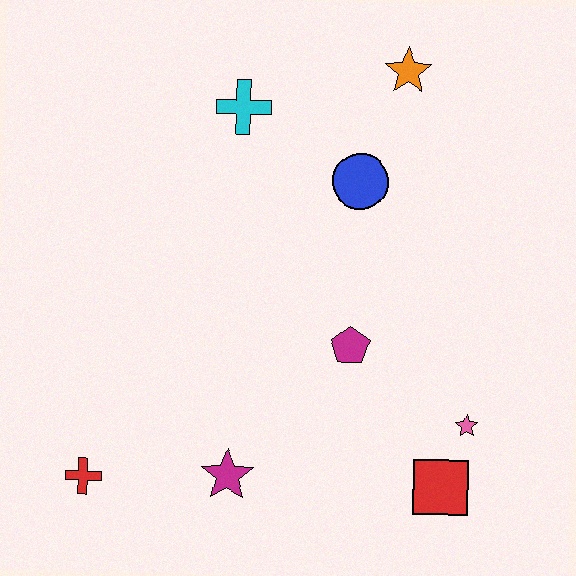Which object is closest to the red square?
The pink star is closest to the red square.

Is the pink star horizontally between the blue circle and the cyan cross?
No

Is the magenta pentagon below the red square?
No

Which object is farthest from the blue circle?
The red cross is farthest from the blue circle.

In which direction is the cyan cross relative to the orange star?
The cyan cross is to the left of the orange star.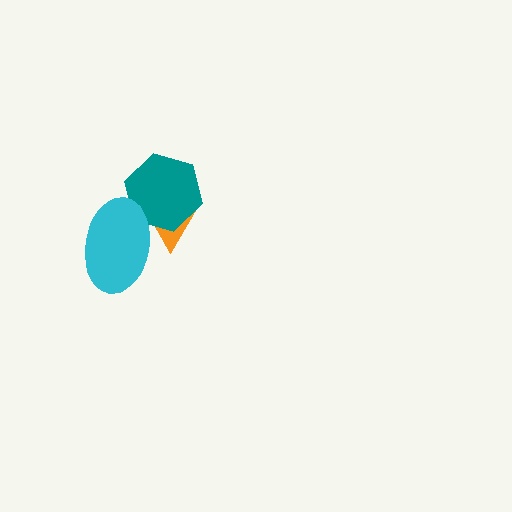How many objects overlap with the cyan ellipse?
2 objects overlap with the cyan ellipse.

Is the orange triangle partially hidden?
Yes, it is partially covered by another shape.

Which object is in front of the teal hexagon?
The cyan ellipse is in front of the teal hexagon.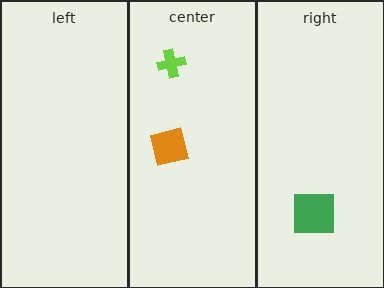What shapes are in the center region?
The lime cross, the orange square.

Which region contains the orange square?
The center region.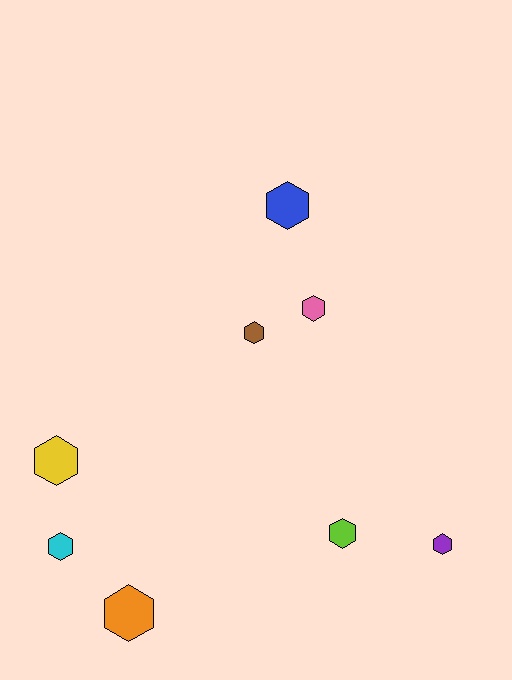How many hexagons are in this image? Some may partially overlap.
There are 8 hexagons.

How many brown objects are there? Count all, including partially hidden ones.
There is 1 brown object.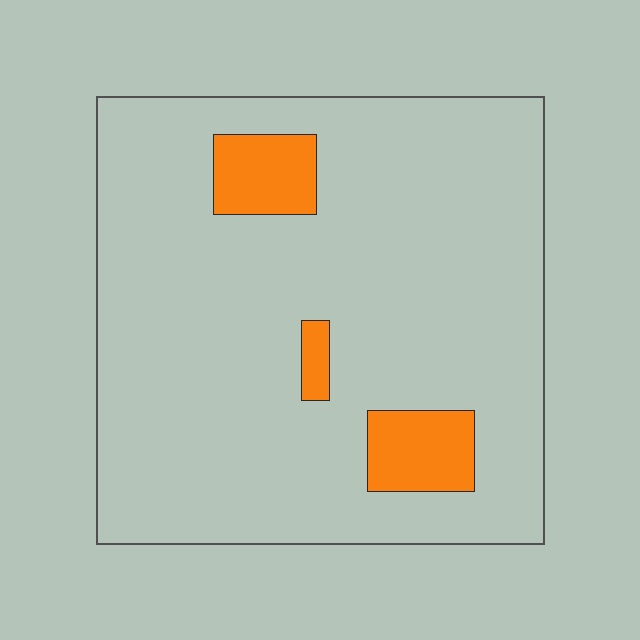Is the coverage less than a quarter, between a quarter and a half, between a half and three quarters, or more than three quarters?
Less than a quarter.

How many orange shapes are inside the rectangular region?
3.